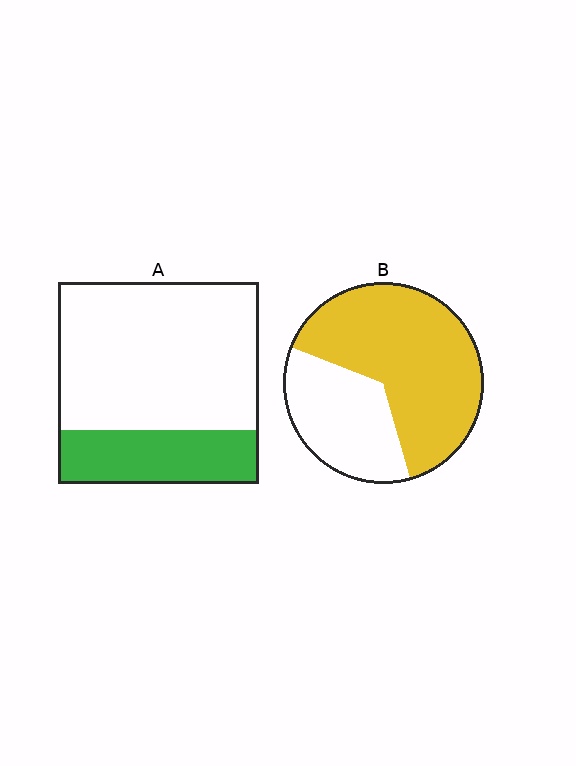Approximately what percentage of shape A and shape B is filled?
A is approximately 25% and B is approximately 65%.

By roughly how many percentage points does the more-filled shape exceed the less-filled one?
By roughly 40 percentage points (B over A).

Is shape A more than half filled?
No.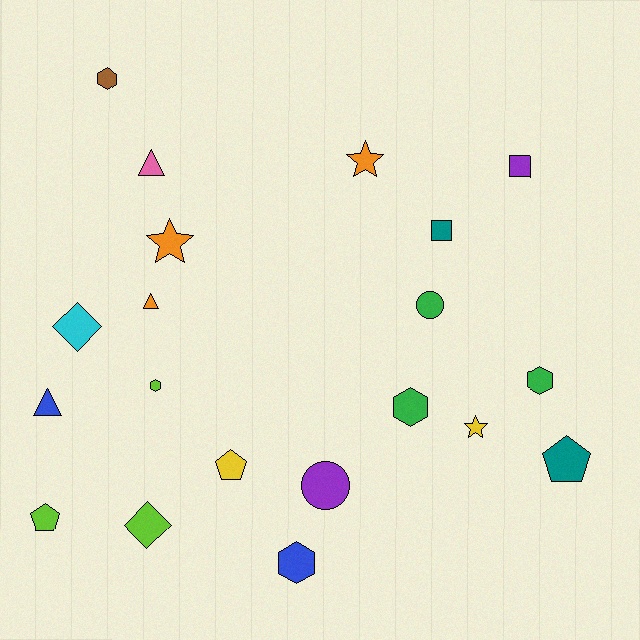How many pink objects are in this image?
There is 1 pink object.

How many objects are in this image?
There are 20 objects.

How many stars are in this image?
There are 3 stars.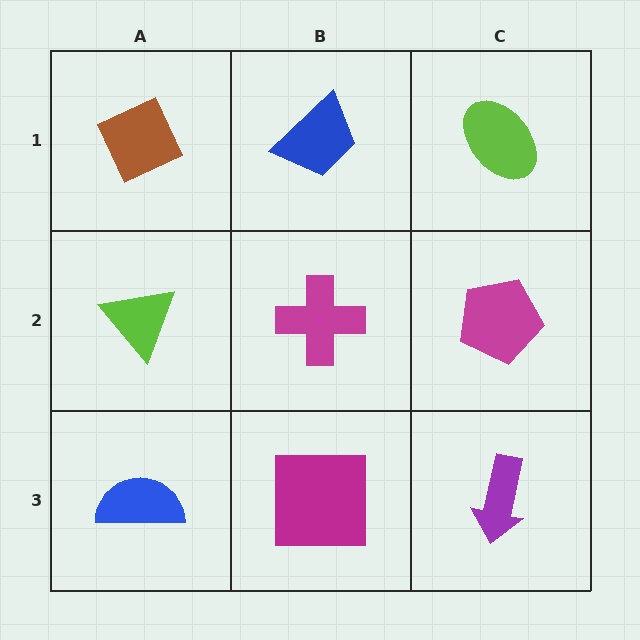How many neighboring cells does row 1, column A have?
2.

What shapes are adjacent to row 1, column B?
A magenta cross (row 2, column B), a brown diamond (row 1, column A), a lime ellipse (row 1, column C).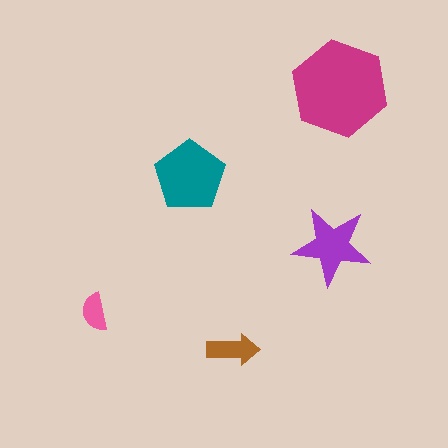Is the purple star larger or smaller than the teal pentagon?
Smaller.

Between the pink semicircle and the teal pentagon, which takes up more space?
The teal pentagon.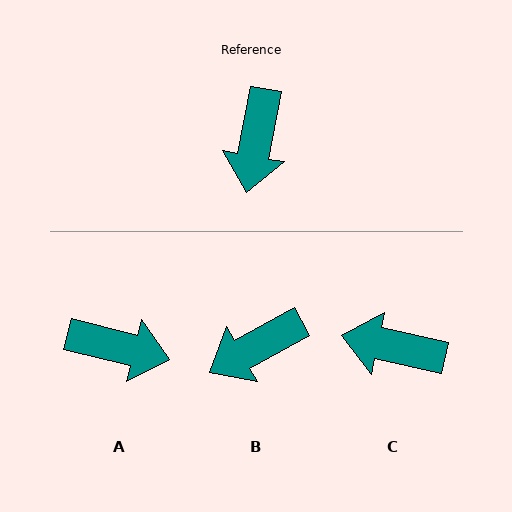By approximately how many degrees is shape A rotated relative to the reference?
Approximately 86 degrees counter-clockwise.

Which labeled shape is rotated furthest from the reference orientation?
C, about 92 degrees away.